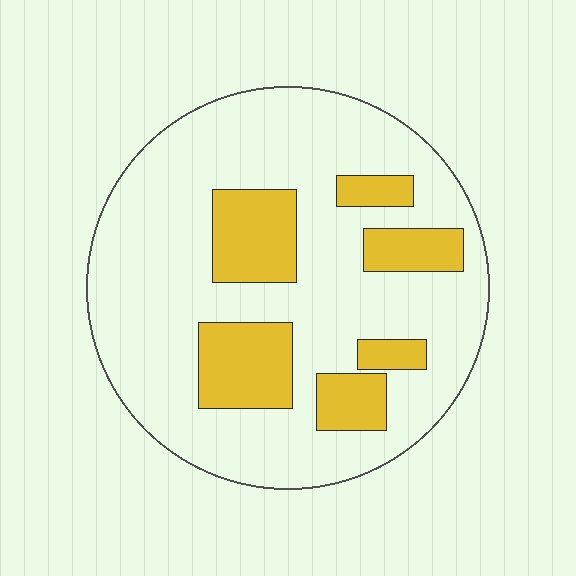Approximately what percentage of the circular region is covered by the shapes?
Approximately 25%.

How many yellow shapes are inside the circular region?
6.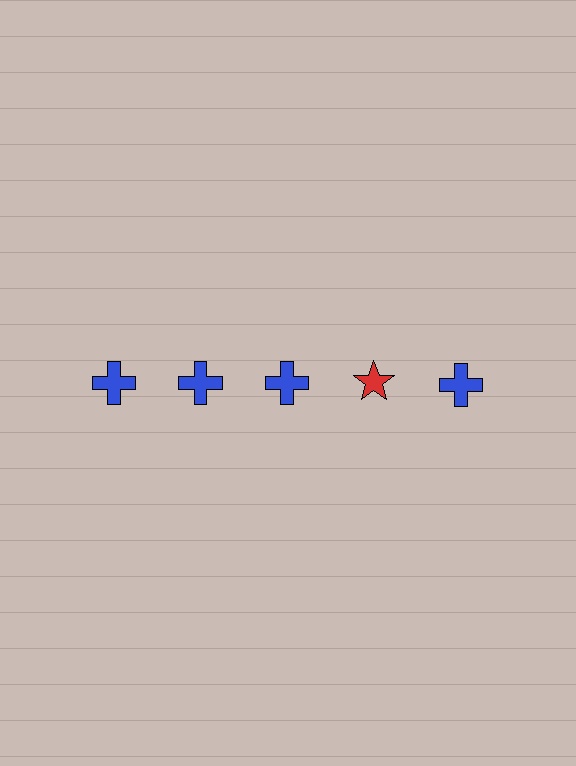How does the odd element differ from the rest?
It differs in both color (red instead of blue) and shape (star instead of cross).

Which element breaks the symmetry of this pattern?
The red star in the top row, second from right column breaks the symmetry. All other shapes are blue crosses.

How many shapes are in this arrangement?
There are 5 shapes arranged in a grid pattern.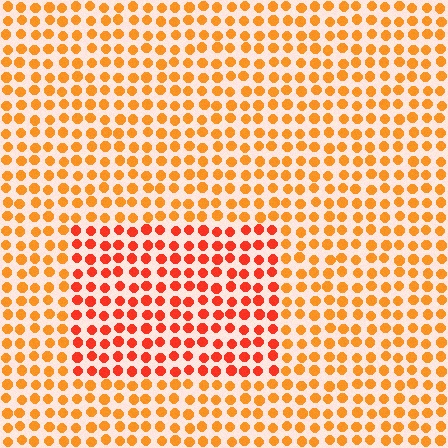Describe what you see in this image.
The image is filled with small orange elements in a uniform arrangement. A rectangle-shaped region is visible where the elements are tinted to a slightly different hue, forming a subtle color boundary.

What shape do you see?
I see a rectangle.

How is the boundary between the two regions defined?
The boundary is defined purely by a slight shift in hue (about 27 degrees). Spacing, size, and orientation are identical on both sides.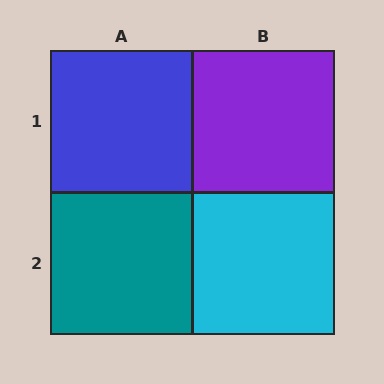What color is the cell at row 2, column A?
Teal.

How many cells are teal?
1 cell is teal.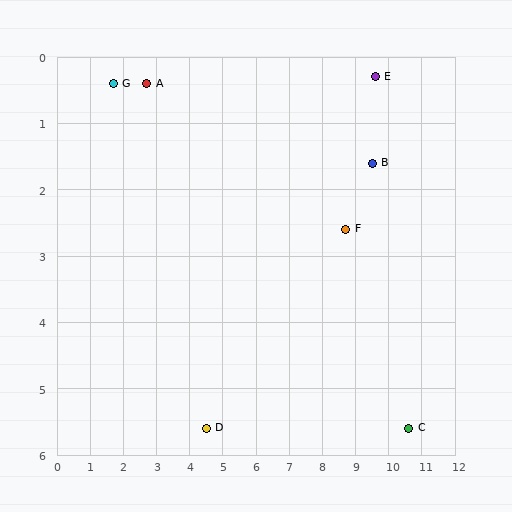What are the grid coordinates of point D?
Point D is at approximately (4.5, 5.6).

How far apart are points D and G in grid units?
Points D and G are about 5.9 grid units apart.